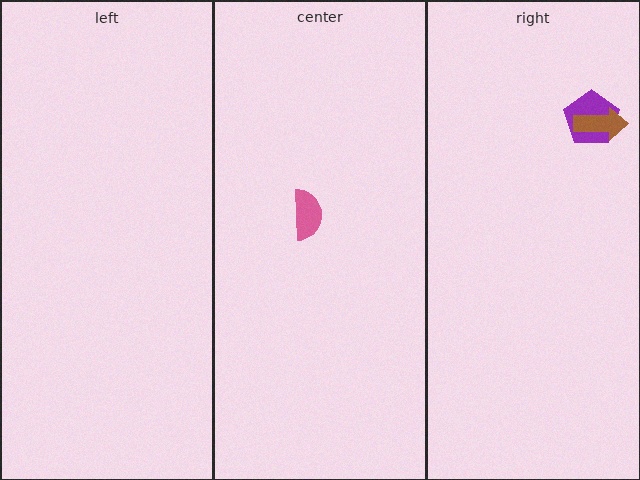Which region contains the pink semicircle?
The center region.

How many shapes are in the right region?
2.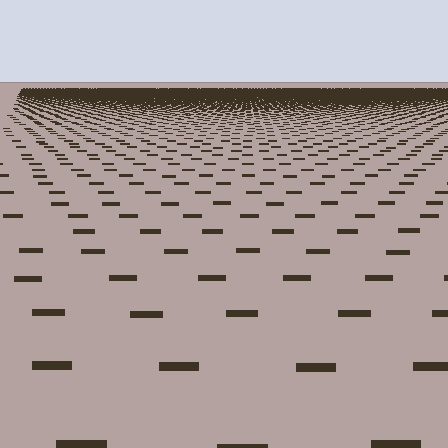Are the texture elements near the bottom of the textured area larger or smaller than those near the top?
Larger. Near the bottom, elements are closer to the viewer and appear at a bigger on-screen size.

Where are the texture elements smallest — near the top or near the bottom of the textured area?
Near the top.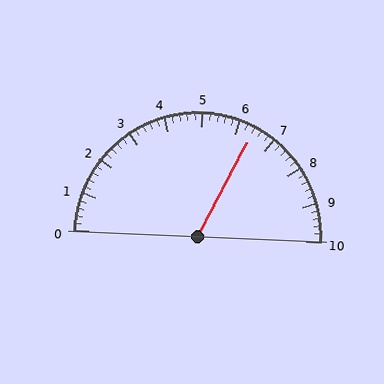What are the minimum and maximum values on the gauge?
The gauge ranges from 0 to 10.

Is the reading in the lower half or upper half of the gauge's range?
The reading is in the upper half of the range (0 to 10).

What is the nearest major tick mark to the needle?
The nearest major tick mark is 6.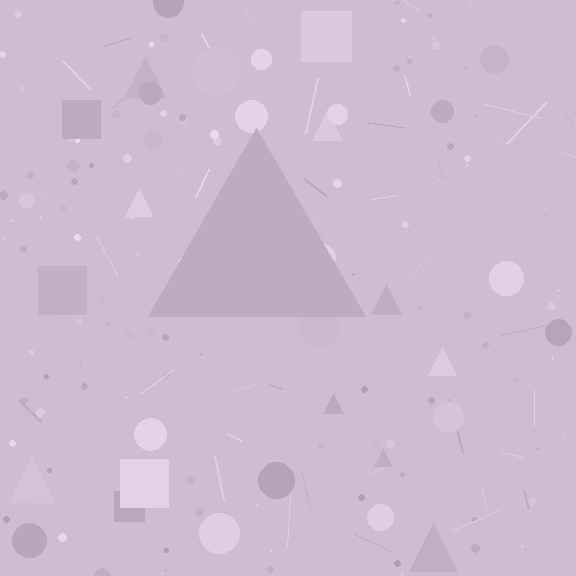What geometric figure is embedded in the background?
A triangle is embedded in the background.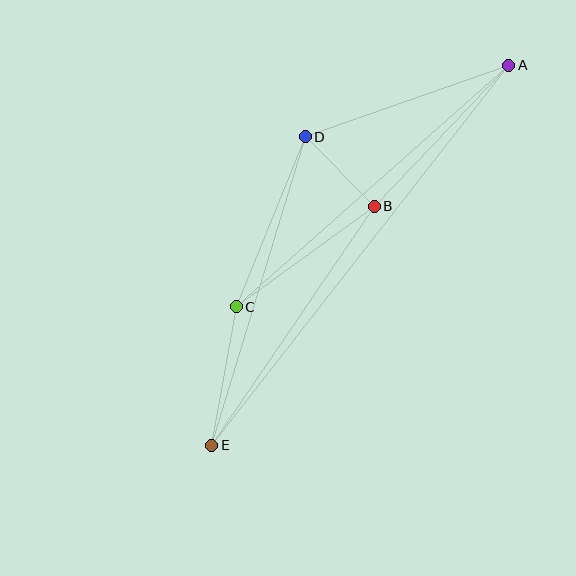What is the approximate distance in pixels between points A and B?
The distance between A and B is approximately 195 pixels.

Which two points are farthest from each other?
Points A and E are farthest from each other.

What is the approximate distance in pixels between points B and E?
The distance between B and E is approximately 289 pixels.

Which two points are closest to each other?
Points B and D are closest to each other.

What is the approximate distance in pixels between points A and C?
The distance between A and C is approximately 364 pixels.